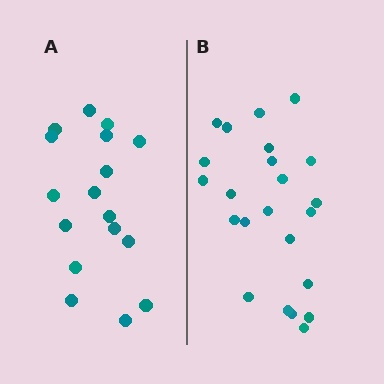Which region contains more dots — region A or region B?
Region B (the right region) has more dots.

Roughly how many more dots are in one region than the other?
Region B has about 6 more dots than region A.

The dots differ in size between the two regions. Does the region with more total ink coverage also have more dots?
No. Region A has more total ink coverage because its dots are larger, but region B actually contains more individual dots. Total area can be misleading — the number of items is what matters here.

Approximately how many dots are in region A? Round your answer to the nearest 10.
About 20 dots. (The exact count is 17, which rounds to 20.)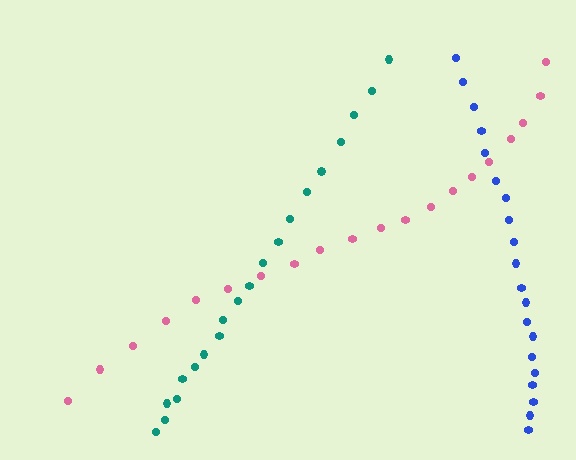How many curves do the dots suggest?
There are 3 distinct paths.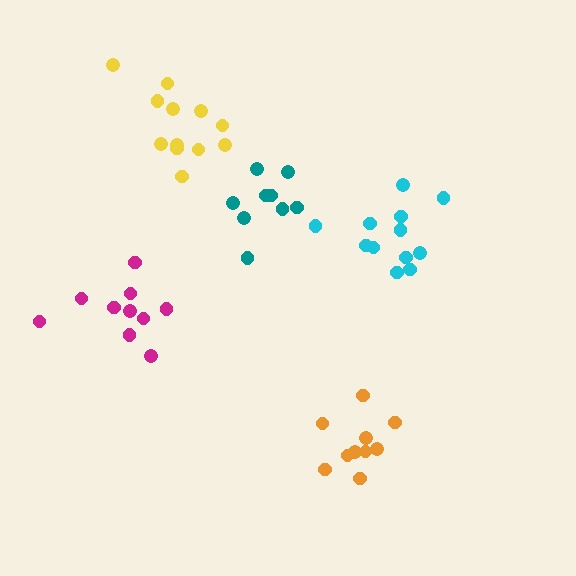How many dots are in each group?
Group 1: 12 dots, Group 2: 12 dots, Group 3: 10 dots, Group 4: 10 dots, Group 5: 9 dots (53 total).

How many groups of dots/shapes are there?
There are 5 groups.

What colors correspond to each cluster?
The clusters are colored: cyan, yellow, magenta, orange, teal.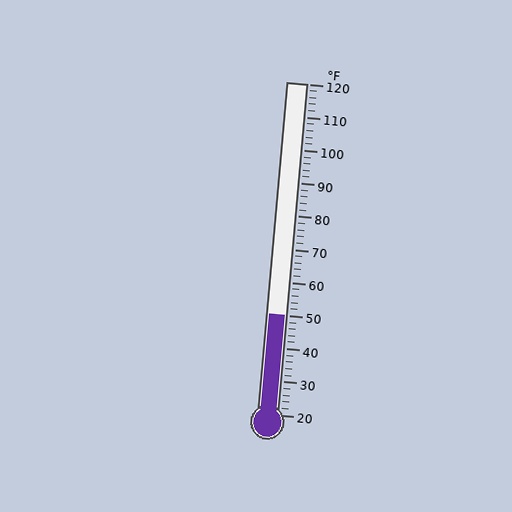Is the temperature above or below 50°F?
The temperature is at 50°F.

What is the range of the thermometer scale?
The thermometer scale ranges from 20°F to 120°F.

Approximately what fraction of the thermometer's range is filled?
The thermometer is filled to approximately 30% of its range.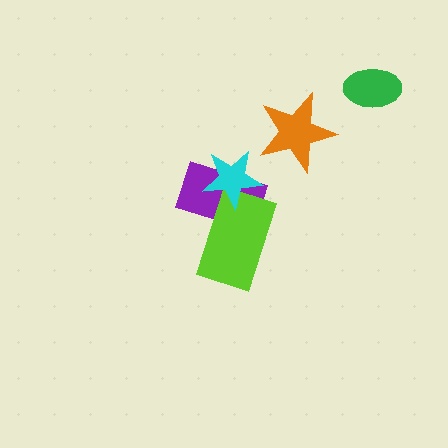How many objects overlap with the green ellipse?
0 objects overlap with the green ellipse.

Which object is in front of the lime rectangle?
The cyan star is in front of the lime rectangle.